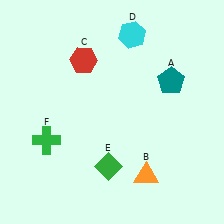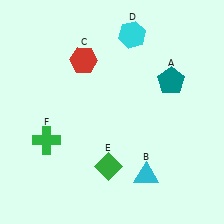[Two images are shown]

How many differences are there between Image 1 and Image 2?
There is 1 difference between the two images.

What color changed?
The triangle (B) changed from orange in Image 1 to cyan in Image 2.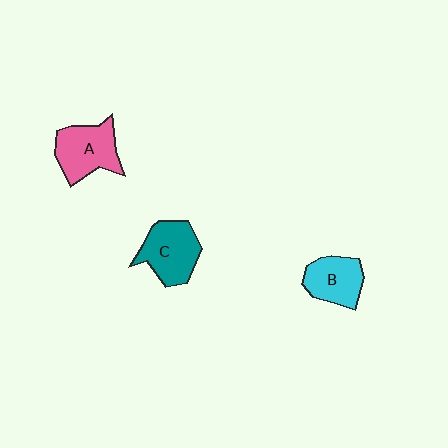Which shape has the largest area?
Shape C (teal).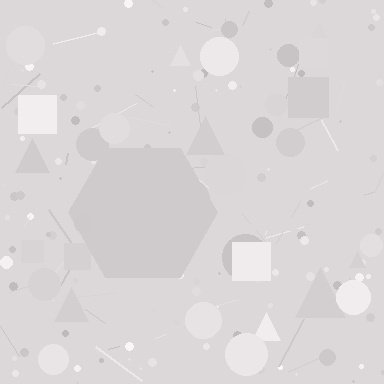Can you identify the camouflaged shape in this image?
The camouflaged shape is a hexagon.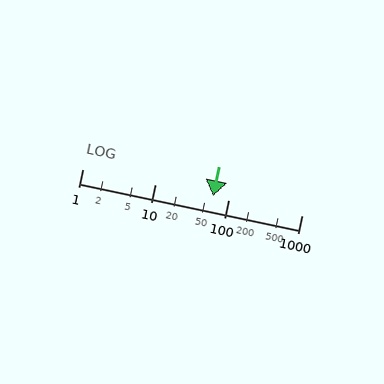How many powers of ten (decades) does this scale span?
The scale spans 3 decades, from 1 to 1000.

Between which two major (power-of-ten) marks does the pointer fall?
The pointer is between 10 and 100.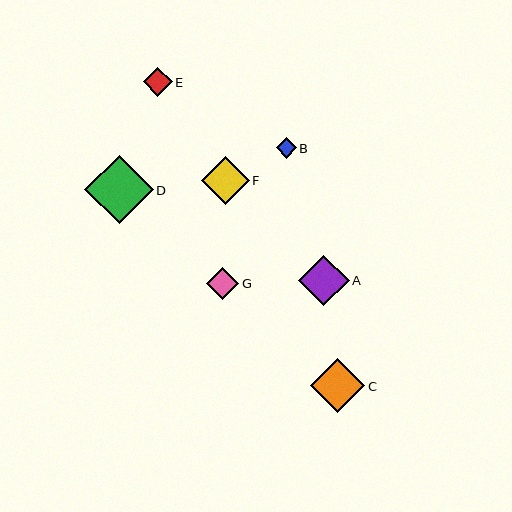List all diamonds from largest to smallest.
From largest to smallest: D, C, A, F, G, E, B.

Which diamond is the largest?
Diamond D is the largest with a size of approximately 68 pixels.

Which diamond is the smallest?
Diamond B is the smallest with a size of approximately 20 pixels.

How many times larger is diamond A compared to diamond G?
Diamond A is approximately 1.6 times the size of diamond G.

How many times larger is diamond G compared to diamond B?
Diamond G is approximately 1.6 times the size of diamond B.